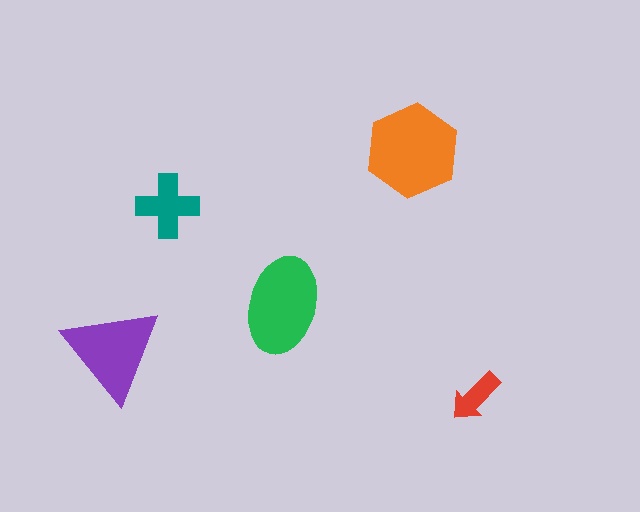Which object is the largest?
The orange hexagon.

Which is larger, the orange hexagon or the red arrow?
The orange hexagon.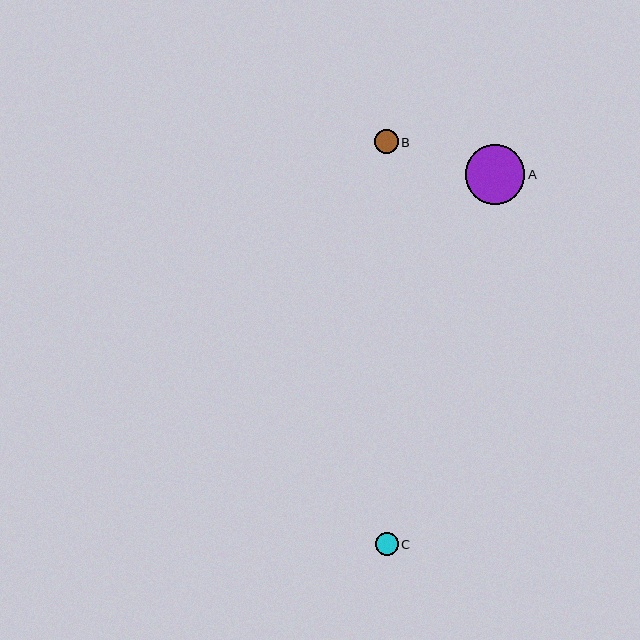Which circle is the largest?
Circle A is the largest with a size of approximately 59 pixels.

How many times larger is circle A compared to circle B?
Circle A is approximately 2.5 times the size of circle B.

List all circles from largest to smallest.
From largest to smallest: A, B, C.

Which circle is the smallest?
Circle C is the smallest with a size of approximately 23 pixels.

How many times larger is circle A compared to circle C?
Circle A is approximately 2.6 times the size of circle C.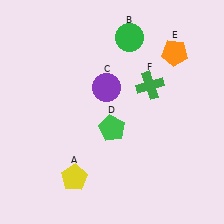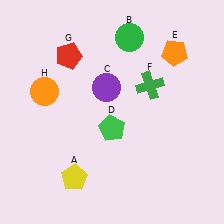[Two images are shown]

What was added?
A red pentagon (G), an orange circle (H) were added in Image 2.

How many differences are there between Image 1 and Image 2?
There are 2 differences between the two images.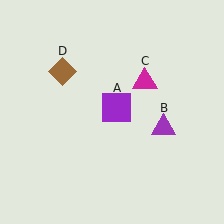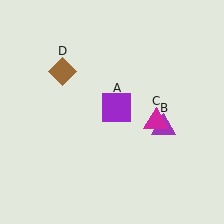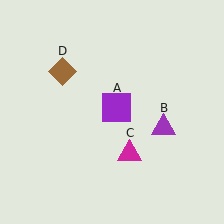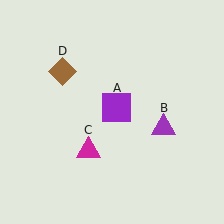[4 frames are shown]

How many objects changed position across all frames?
1 object changed position: magenta triangle (object C).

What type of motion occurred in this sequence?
The magenta triangle (object C) rotated clockwise around the center of the scene.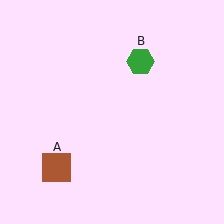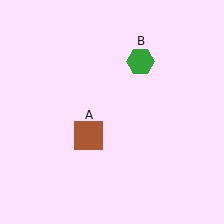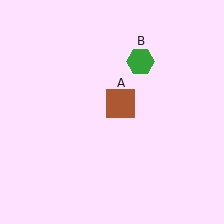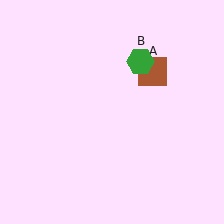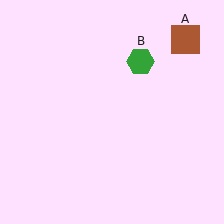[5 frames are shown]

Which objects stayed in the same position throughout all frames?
Green hexagon (object B) remained stationary.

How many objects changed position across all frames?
1 object changed position: brown square (object A).